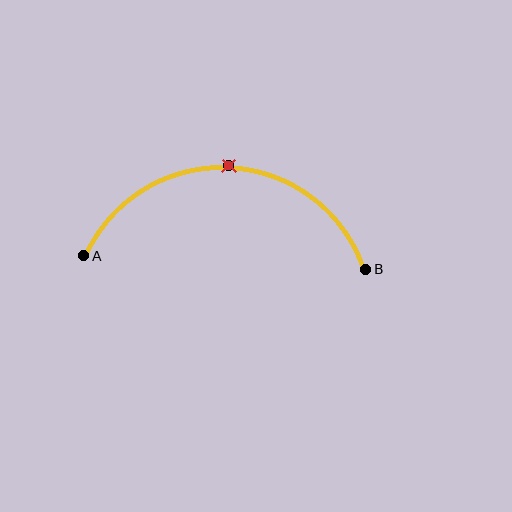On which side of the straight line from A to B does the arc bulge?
The arc bulges above the straight line connecting A and B.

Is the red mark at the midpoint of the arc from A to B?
Yes. The red mark lies on the arc at equal arc-length from both A and B — it is the arc midpoint.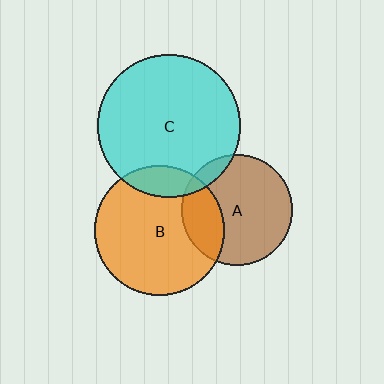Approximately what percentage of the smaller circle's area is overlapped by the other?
Approximately 15%.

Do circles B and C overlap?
Yes.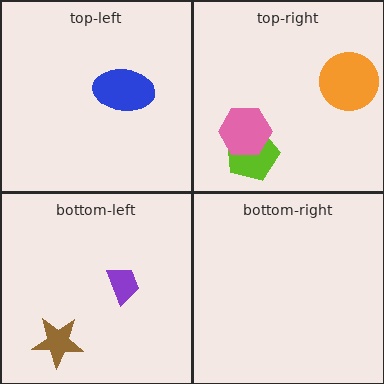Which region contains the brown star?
The bottom-left region.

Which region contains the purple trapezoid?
The bottom-left region.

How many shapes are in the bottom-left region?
2.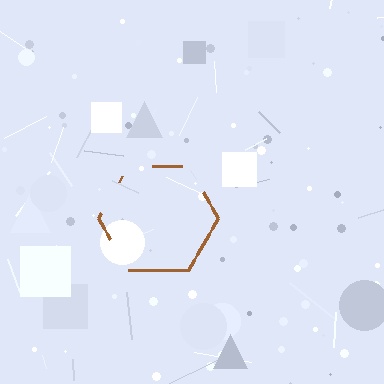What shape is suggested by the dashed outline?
The dashed outline suggests a hexagon.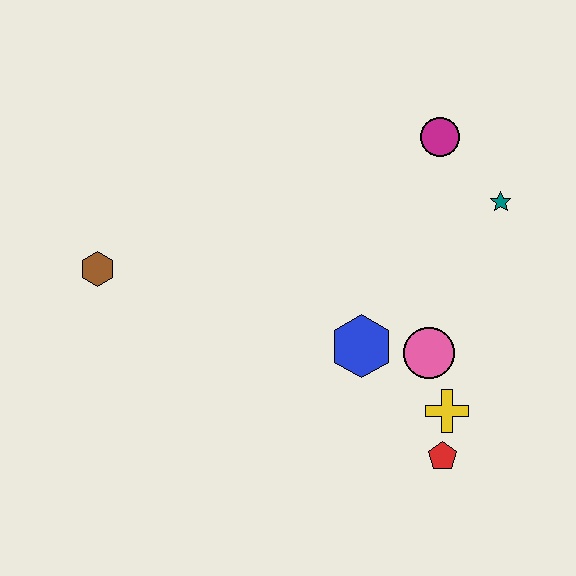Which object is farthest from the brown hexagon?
The teal star is farthest from the brown hexagon.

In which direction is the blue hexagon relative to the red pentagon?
The blue hexagon is above the red pentagon.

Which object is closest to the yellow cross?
The red pentagon is closest to the yellow cross.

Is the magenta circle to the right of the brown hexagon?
Yes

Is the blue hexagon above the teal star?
No